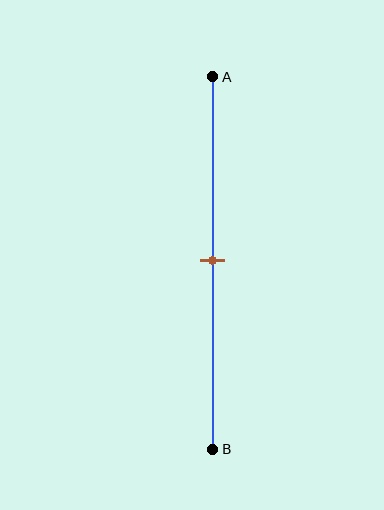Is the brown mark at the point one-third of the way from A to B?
No, the mark is at about 50% from A, not at the 33% one-third point.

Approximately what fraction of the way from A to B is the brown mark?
The brown mark is approximately 50% of the way from A to B.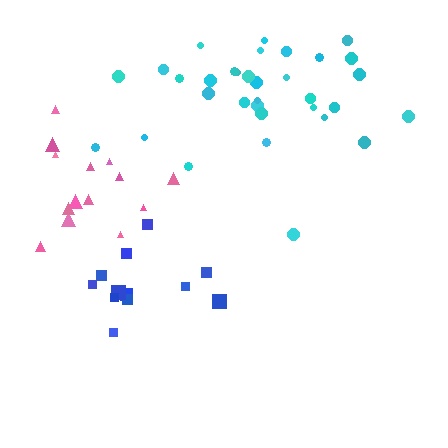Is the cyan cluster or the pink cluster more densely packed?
Pink.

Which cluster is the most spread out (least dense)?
Cyan.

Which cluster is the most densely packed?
Blue.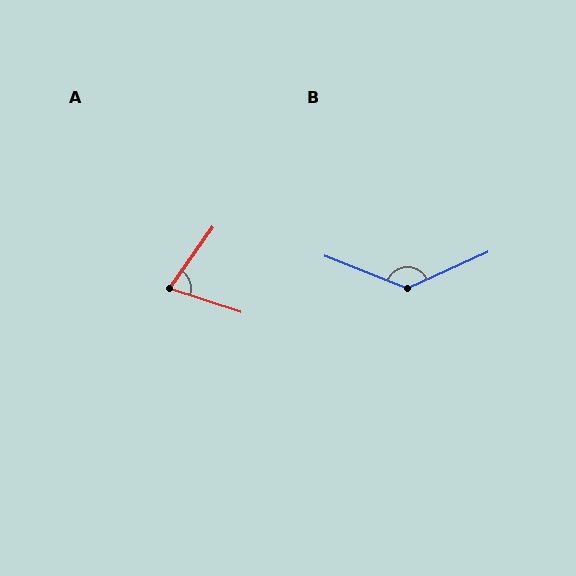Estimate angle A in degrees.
Approximately 73 degrees.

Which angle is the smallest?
A, at approximately 73 degrees.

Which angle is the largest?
B, at approximately 134 degrees.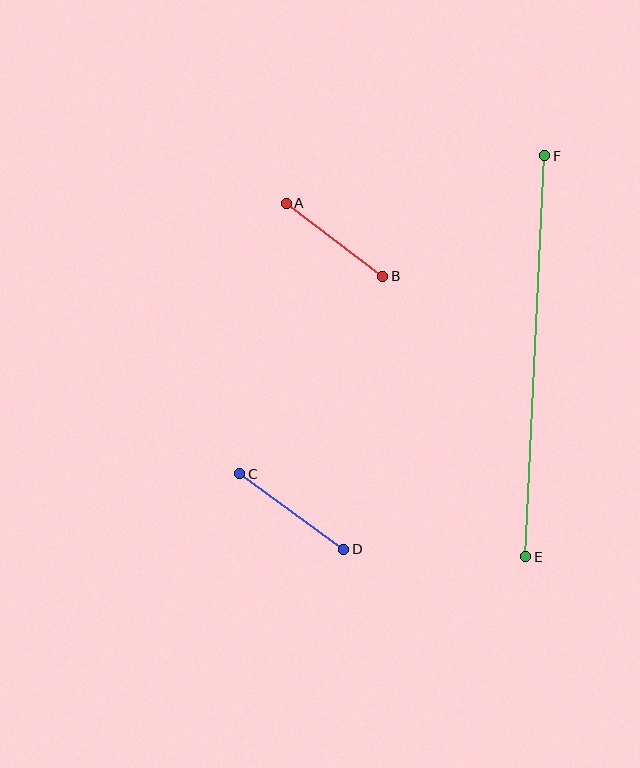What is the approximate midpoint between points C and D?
The midpoint is at approximately (292, 512) pixels.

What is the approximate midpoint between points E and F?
The midpoint is at approximately (535, 356) pixels.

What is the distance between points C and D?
The distance is approximately 129 pixels.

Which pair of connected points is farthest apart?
Points E and F are farthest apart.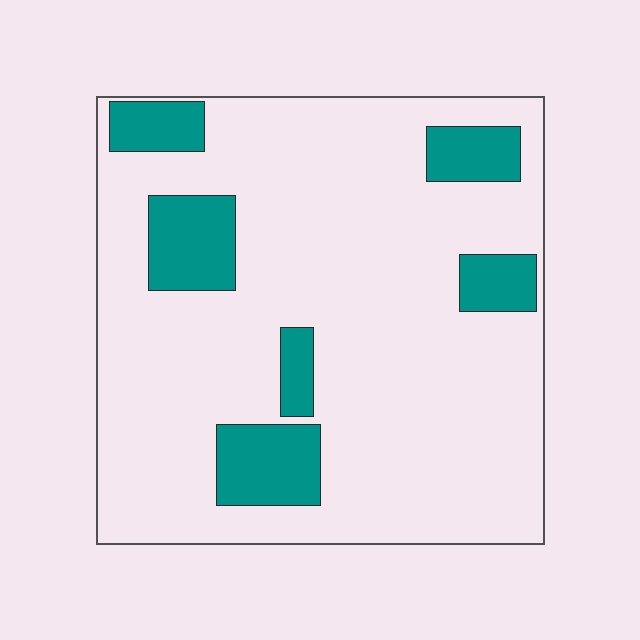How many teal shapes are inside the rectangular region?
6.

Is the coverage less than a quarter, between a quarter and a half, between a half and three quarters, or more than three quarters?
Less than a quarter.